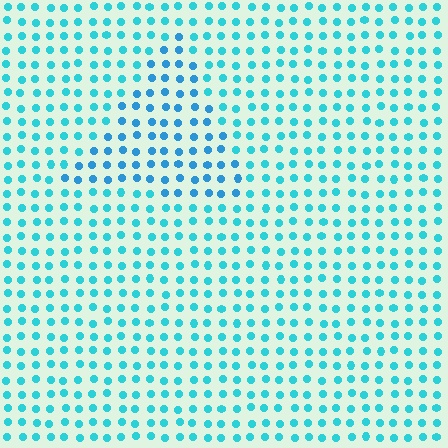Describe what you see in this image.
The image is filled with small cyan elements in a uniform arrangement. A triangle-shaped region is visible where the elements are tinted to a slightly different hue, forming a subtle color boundary.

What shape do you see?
I see a triangle.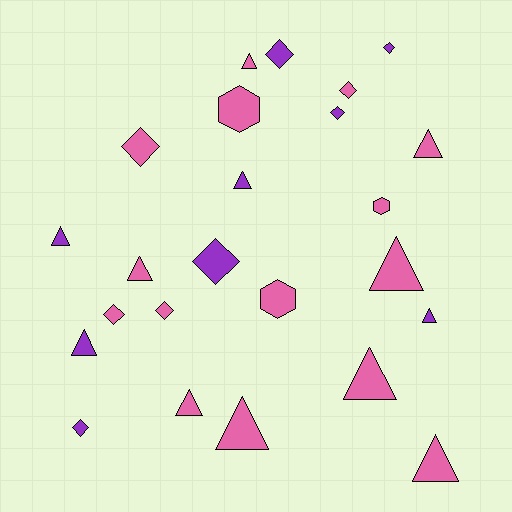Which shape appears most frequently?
Triangle, with 12 objects.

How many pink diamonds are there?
There are 4 pink diamonds.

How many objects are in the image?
There are 24 objects.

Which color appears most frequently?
Pink, with 15 objects.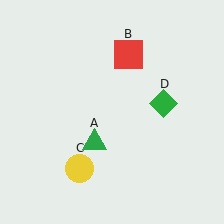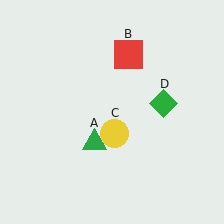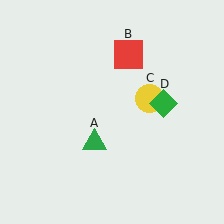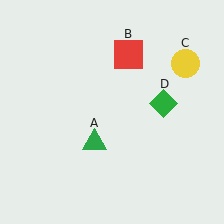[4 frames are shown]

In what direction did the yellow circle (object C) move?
The yellow circle (object C) moved up and to the right.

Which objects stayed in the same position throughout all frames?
Green triangle (object A) and red square (object B) and green diamond (object D) remained stationary.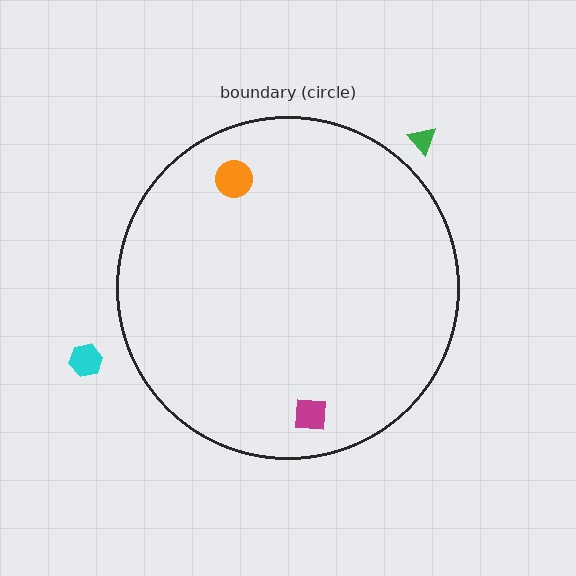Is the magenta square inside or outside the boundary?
Inside.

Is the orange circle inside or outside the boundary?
Inside.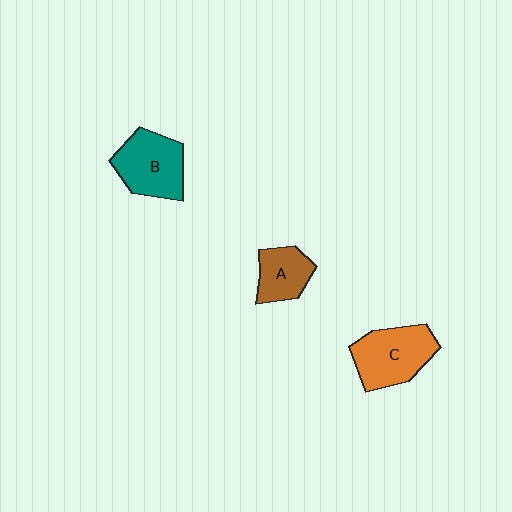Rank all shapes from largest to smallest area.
From largest to smallest: C (orange), B (teal), A (brown).